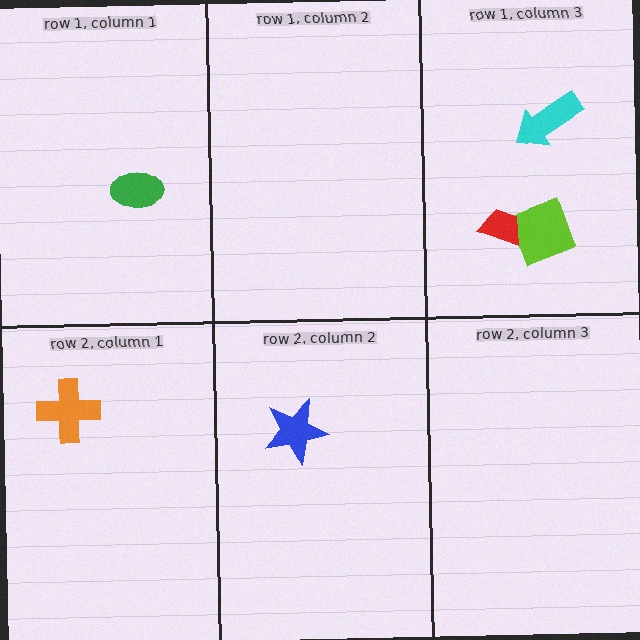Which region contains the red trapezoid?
The row 1, column 3 region.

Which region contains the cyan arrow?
The row 1, column 3 region.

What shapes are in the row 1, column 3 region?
The lime diamond, the cyan arrow, the red trapezoid.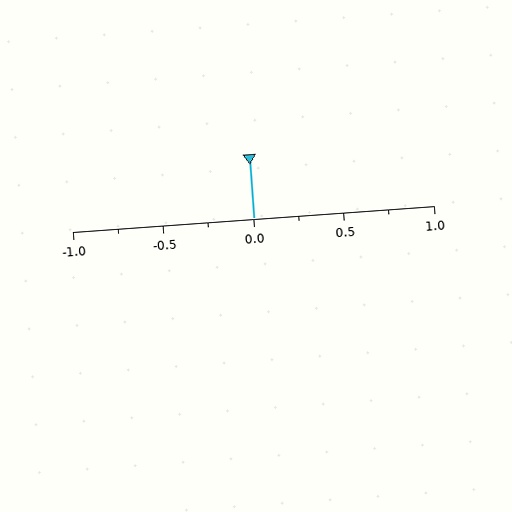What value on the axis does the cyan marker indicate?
The marker indicates approximately 0.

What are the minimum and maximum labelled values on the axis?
The axis runs from -1.0 to 1.0.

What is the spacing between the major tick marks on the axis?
The major ticks are spaced 0.5 apart.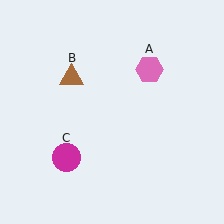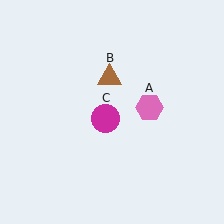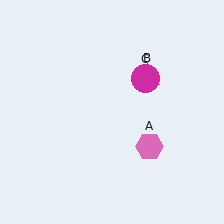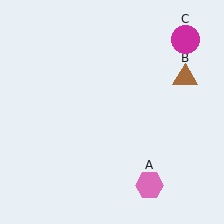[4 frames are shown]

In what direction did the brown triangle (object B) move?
The brown triangle (object B) moved right.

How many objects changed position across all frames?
3 objects changed position: pink hexagon (object A), brown triangle (object B), magenta circle (object C).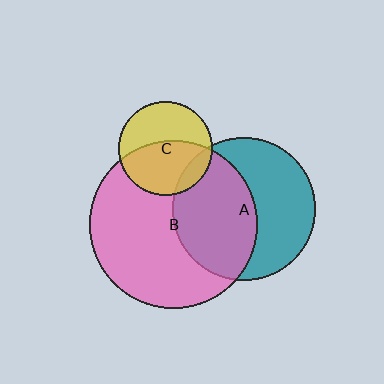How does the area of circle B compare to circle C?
Approximately 3.2 times.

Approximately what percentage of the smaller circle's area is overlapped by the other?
Approximately 55%.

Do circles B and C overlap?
Yes.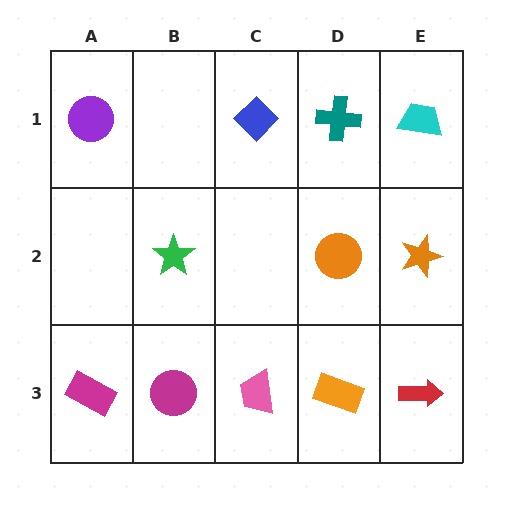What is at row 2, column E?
An orange star.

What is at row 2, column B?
A green star.